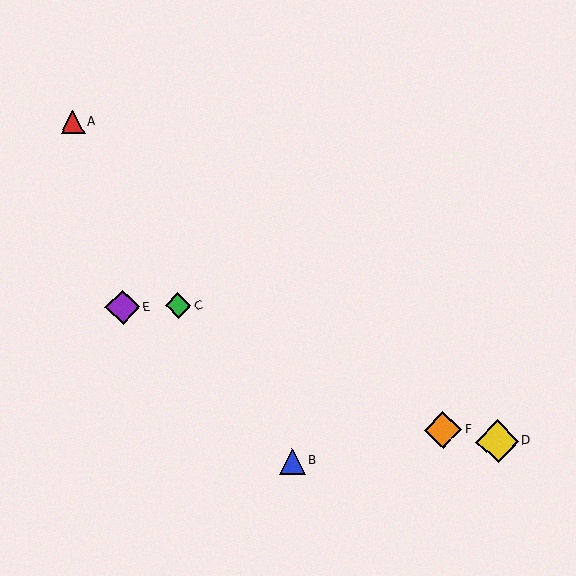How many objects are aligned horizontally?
2 objects (C, E) are aligned horizontally.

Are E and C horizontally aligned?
Yes, both are at y≈307.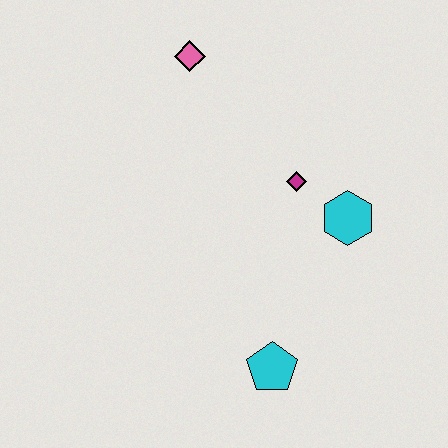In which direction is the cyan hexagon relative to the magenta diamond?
The cyan hexagon is to the right of the magenta diamond.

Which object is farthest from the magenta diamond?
The cyan pentagon is farthest from the magenta diamond.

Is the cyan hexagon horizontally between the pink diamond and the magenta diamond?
No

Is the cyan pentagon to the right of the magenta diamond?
No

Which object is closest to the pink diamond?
The magenta diamond is closest to the pink diamond.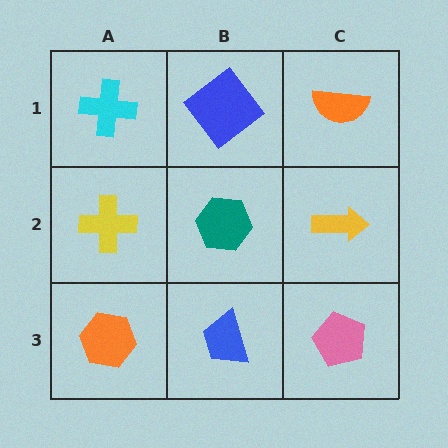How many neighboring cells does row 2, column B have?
4.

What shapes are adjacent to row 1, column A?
A yellow cross (row 2, column A), a blue diamond (row 1, column B).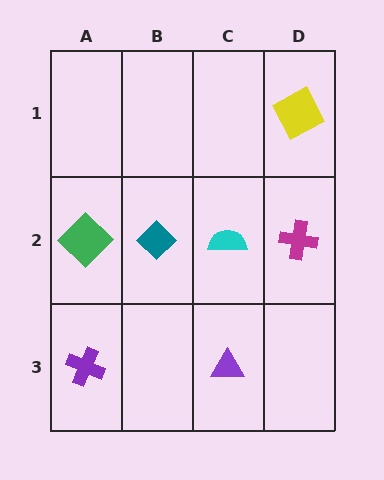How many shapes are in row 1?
1 shape.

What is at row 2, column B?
A teal diamond.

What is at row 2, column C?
A cyan semicircle.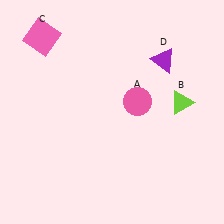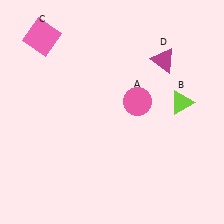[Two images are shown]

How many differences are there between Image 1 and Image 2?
There is 1 difference between the two images.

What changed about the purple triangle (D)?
In Image 1, D is purple. In Image 2, it changed to magenta.